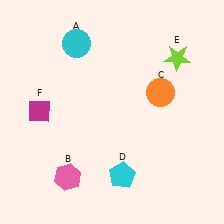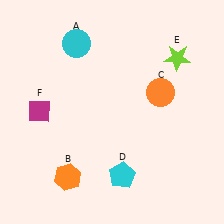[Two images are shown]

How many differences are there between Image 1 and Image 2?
There is 1 difference between the two images.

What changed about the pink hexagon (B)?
In Image 1, B is pink. In Image 2, it changed to orange.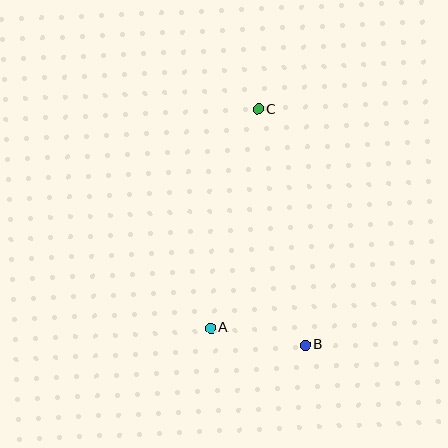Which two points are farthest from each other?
Points B and C are farthest from each other.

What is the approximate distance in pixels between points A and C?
The distance between A and C is approximately 224 pixels.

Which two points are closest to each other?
Points A and B are closest to each other.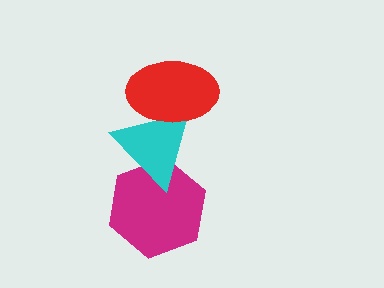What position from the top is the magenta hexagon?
The magenta hexagon is 3rd from the top.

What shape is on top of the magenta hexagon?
The cyan triangle is on top of the magenta hexagon.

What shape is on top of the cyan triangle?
The red ellipse is on top of the cyan triangle.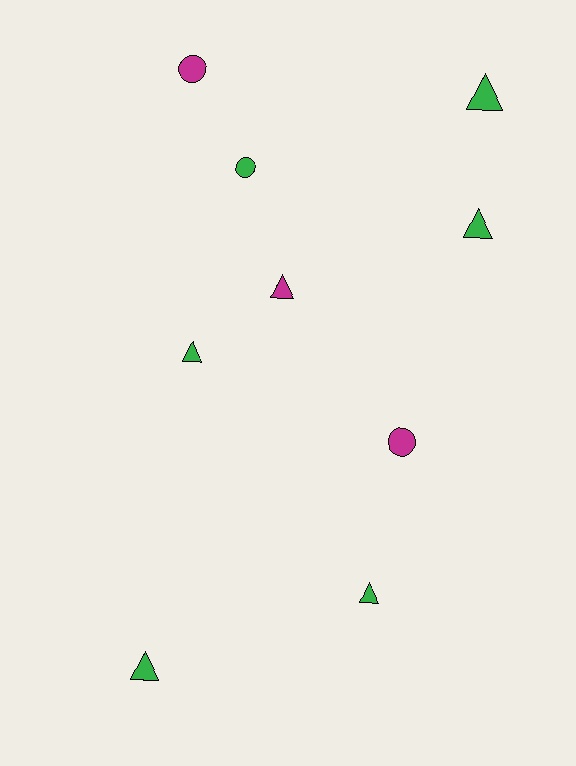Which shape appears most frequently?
Triangle, with 6 objects.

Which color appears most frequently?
Green, with 6 objects.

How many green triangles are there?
There are 5 green triangles.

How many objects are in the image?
There are 9 objects.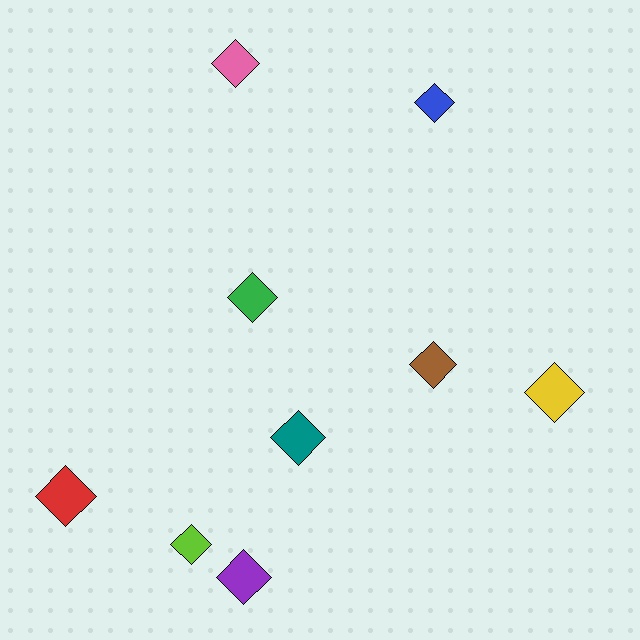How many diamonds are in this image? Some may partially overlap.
There are 9 diamonds.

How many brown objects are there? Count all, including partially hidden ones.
There is 1 brown object.